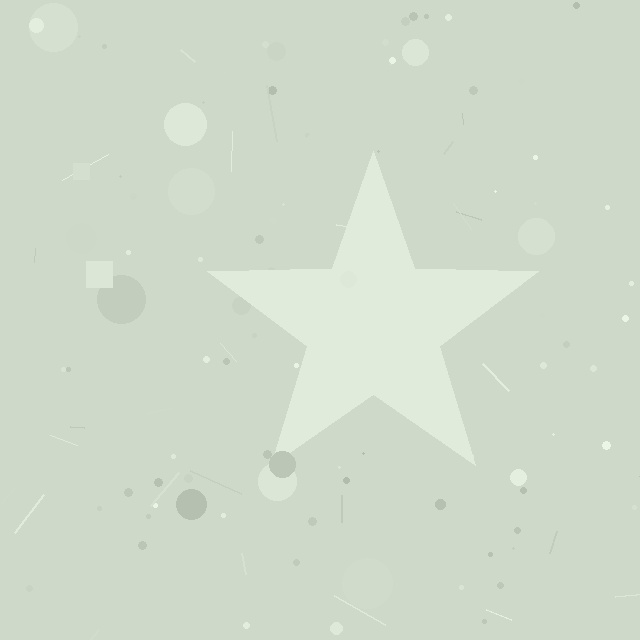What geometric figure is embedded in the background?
A star is embedded in the background.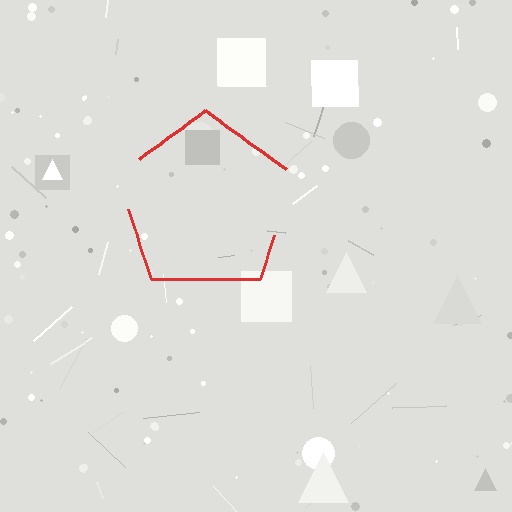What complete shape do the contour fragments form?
The contour fragments form a pentagon.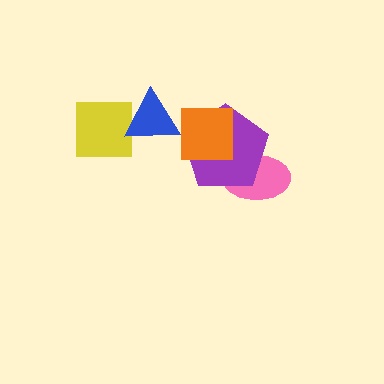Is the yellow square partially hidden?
Yes, it is partially covered by another shape.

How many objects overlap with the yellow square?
1 object overlaps with the yellow square.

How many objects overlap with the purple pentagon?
2 objects overlap with the purple pentagon.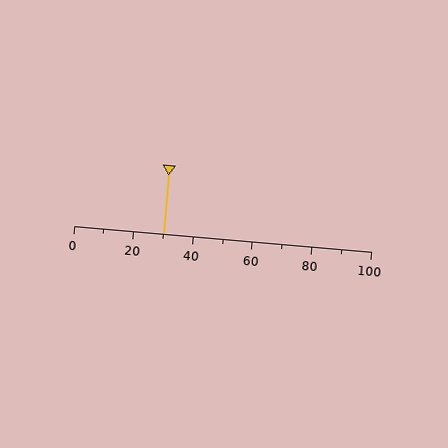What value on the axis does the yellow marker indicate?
The marker indicates approximately 30.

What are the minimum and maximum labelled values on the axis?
The axis runs from 0 to 100.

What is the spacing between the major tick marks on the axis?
The major ticks are spaced 20 apart.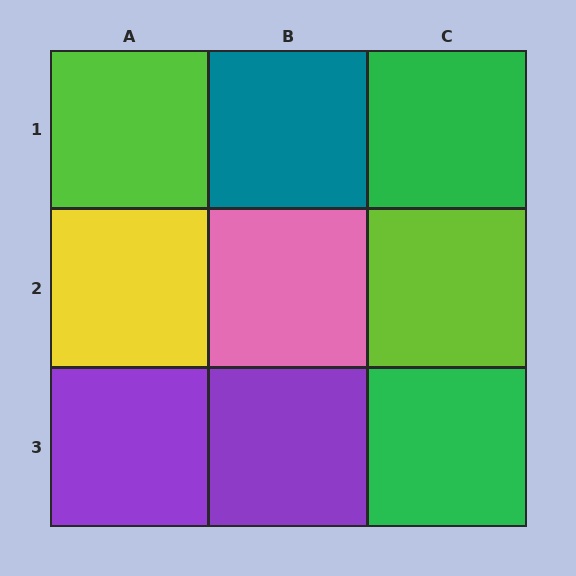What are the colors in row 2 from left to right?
Yellow, pink, lime.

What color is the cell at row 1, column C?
Green.